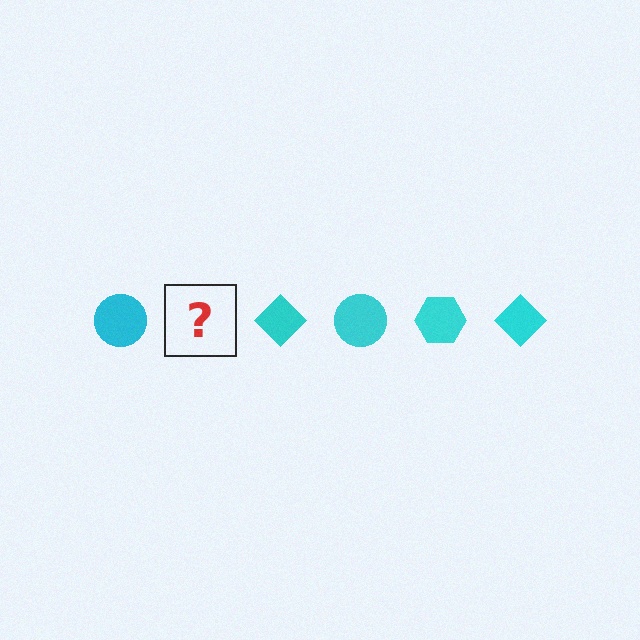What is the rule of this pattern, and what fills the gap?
The rule is that the pattern cycles through circle, hexagon, diamond shapes in cyan. The gap should be filled with a cyan hexagon.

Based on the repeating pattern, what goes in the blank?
The blank should be a cyan hexagon.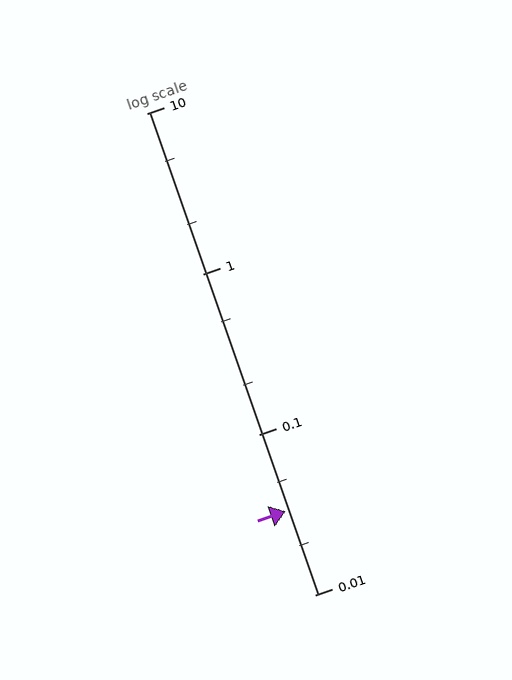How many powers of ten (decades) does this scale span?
The scale spans 3 decades, from 0.01 to 10.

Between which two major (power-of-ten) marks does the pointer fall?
The pointer is between 0.01 and 0.1.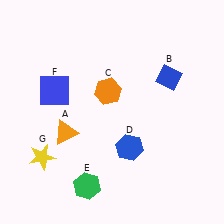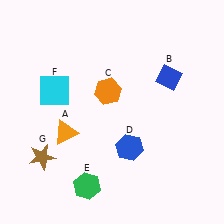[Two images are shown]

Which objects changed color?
F changed from blue to cyan. G changed from yellow to brown.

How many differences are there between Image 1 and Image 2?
There are 2 differences between the two images.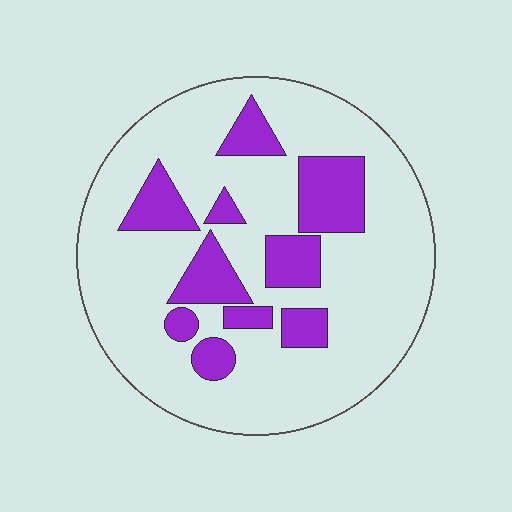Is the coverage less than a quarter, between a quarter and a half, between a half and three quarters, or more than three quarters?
Less than a quarter.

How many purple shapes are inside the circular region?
10.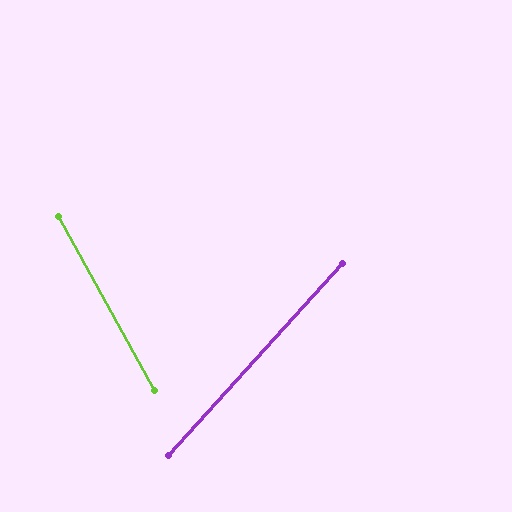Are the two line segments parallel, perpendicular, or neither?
Neither parallel nor perpendicular — they differ by about 71°.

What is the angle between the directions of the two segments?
Approximately 71 degrees.